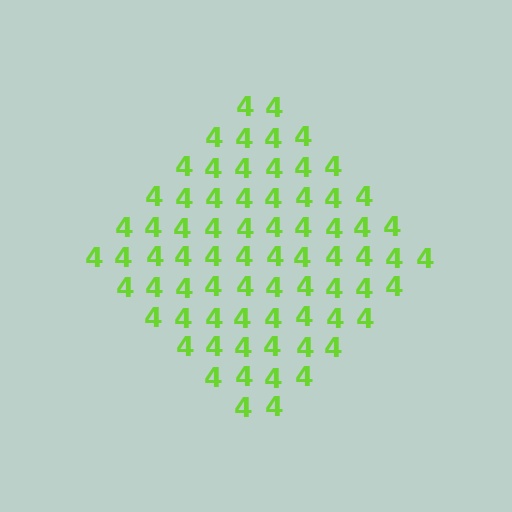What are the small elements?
The small elements are digit 4's.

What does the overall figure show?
The overall figure shows a diamond.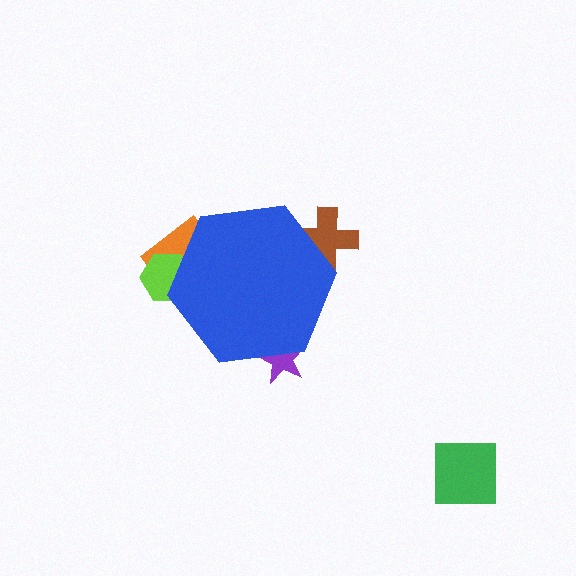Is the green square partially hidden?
No, the green square is fully visible.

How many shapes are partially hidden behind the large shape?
4 shapes are partially hidden.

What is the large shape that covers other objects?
A blue hexagon.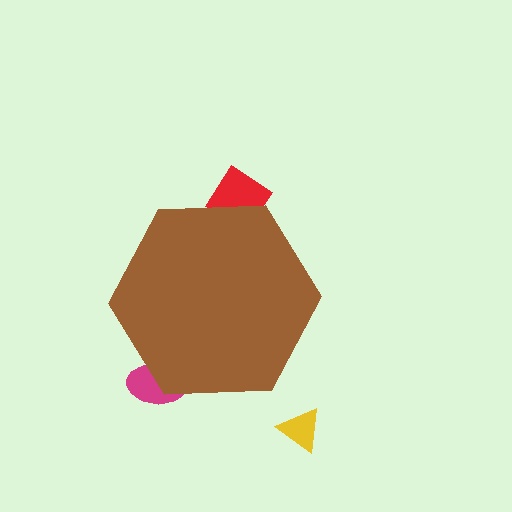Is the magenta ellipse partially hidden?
Yes, the magenta ellipse is partially hidden behind the brown hexagon.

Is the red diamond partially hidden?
Yes, the red diamond is partially hidden behind the brown hexagon.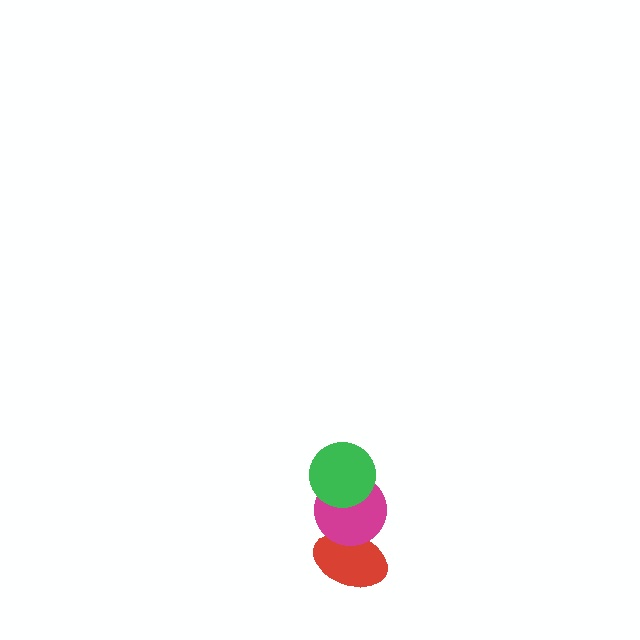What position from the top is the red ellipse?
The red ellipse is 3rd from the top.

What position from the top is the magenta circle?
The magenta circle is 2nd from the top.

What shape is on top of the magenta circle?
The green circle is on top of the magenta circle.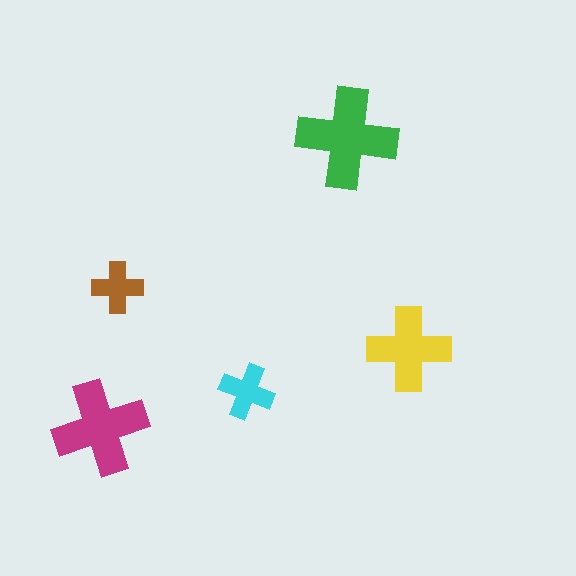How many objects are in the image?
There are 5 objects in the image.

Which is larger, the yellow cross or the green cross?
The green one.